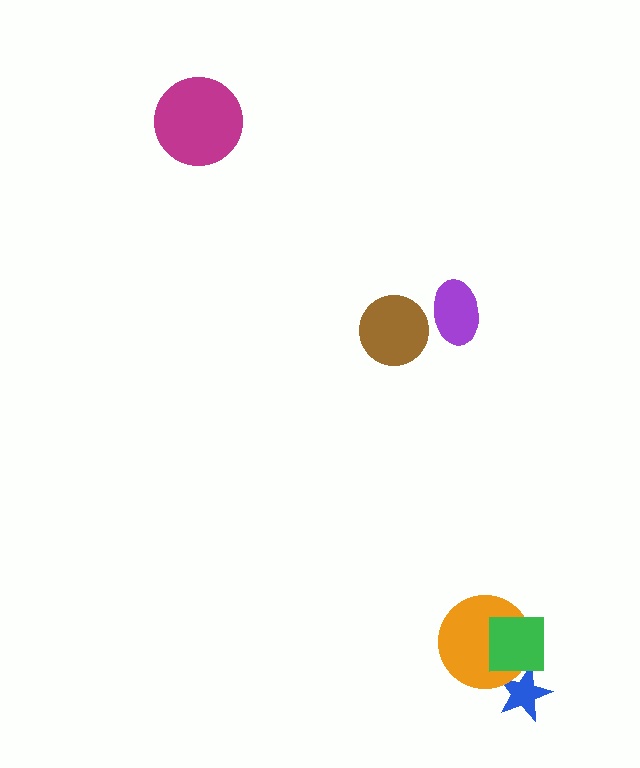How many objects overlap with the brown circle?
0 objects overlap with the brown circle.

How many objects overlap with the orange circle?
2 objects overlap with the orange circle.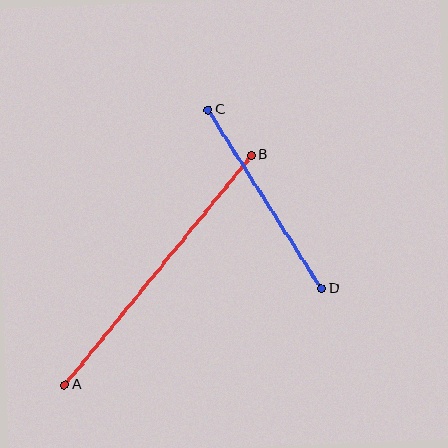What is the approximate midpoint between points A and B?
The midpoint is at approximately (158, 270) pixels.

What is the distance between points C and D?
The distance is approximately 211 pixels.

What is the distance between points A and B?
The distance is approximately 296 pixels.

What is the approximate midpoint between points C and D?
The midpoint is at approximately (265, 199) pixels.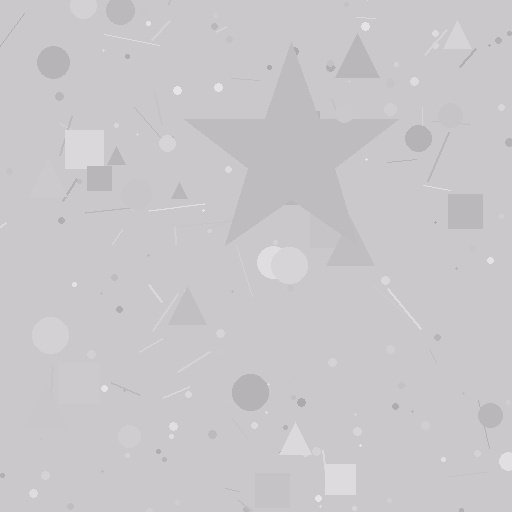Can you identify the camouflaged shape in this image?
The camouflaged shape is a star.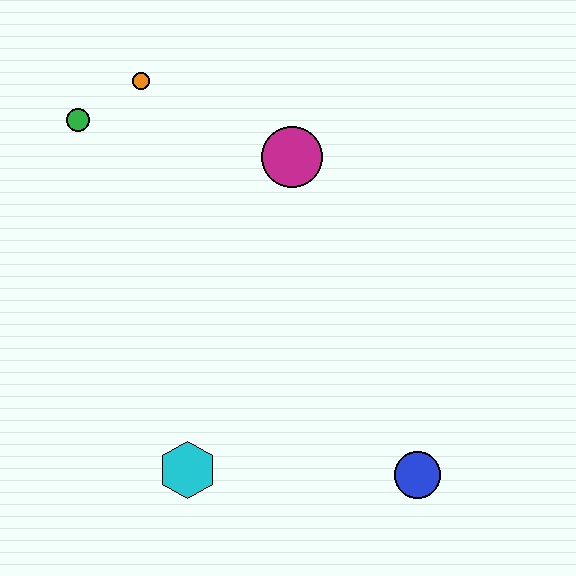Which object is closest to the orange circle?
The green circle is closest to the orange circle.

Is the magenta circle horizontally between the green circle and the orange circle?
No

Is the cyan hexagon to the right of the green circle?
Yes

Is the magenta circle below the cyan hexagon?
No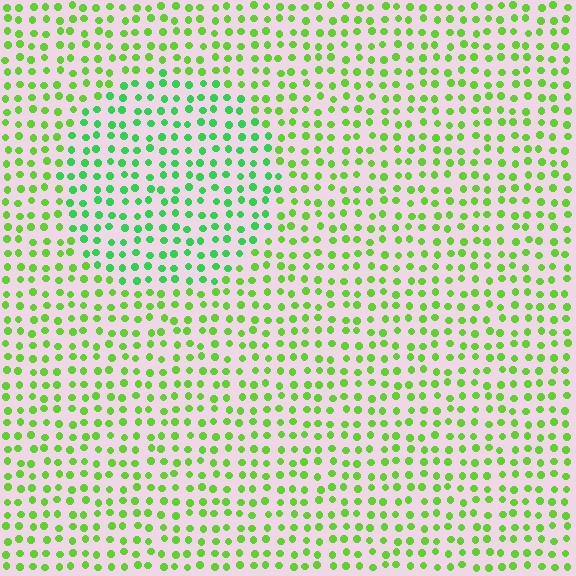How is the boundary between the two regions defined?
The boundary is defined purely by a slight shift in hue (about 30 degrees). Spacing, size, and orientation are identical on both sides.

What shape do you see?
I see a circle.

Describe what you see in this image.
The image is filled with small lime elements in a uniform arrangement. A circle-shaped region is visible where the elements are tinted to a slightly different hue, forming a subtle color boundary.